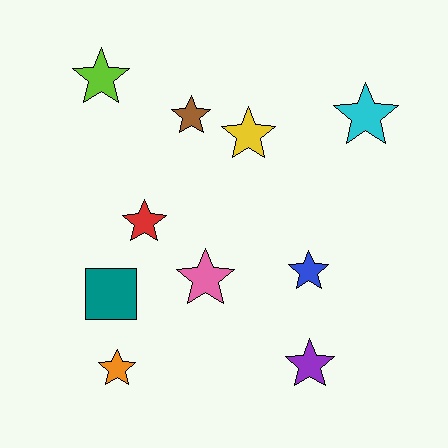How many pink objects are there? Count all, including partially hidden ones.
There is 1 pink object.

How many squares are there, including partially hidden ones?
There is 1 square.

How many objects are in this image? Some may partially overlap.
There are 10 objects.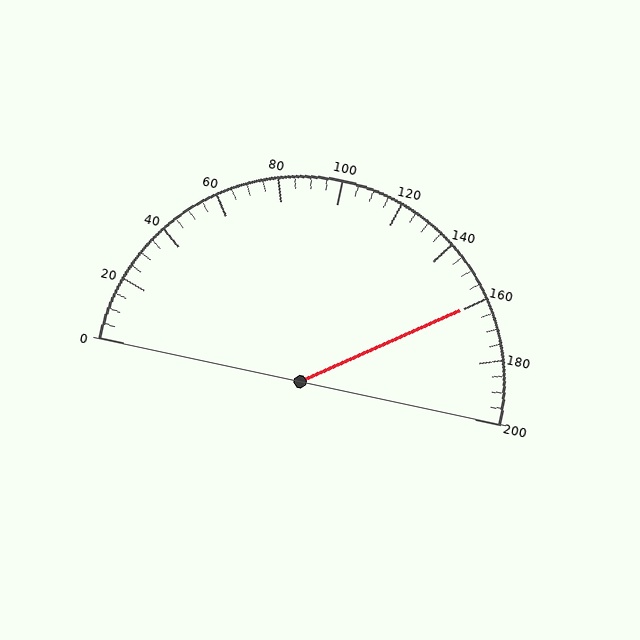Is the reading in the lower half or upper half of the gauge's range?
The reading is in the upper half of the range (0 to 200).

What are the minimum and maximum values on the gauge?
The gauge ranges from 0 to 200.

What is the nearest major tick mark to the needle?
The nearest major tick mark is 160.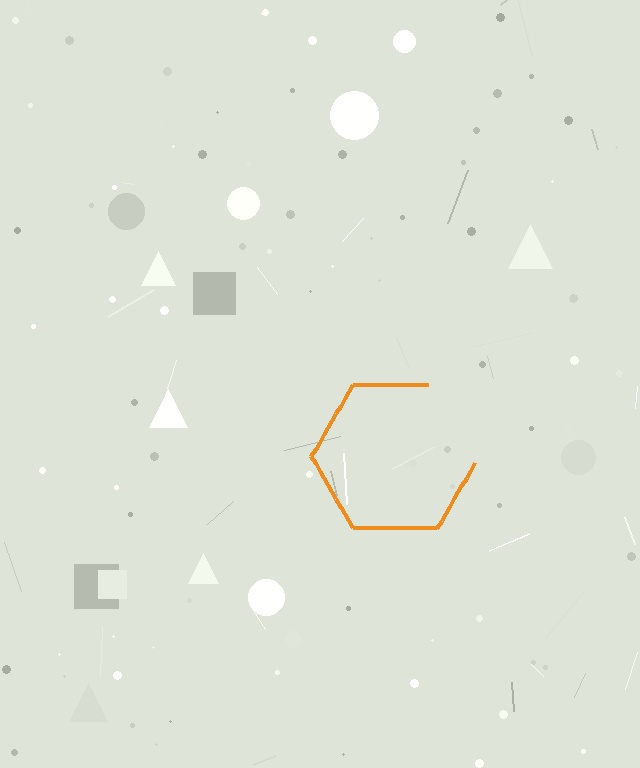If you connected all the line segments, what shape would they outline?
They would outline a hexagon.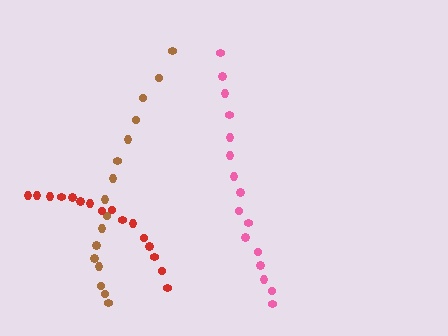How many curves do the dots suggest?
There are 3 distinct paths.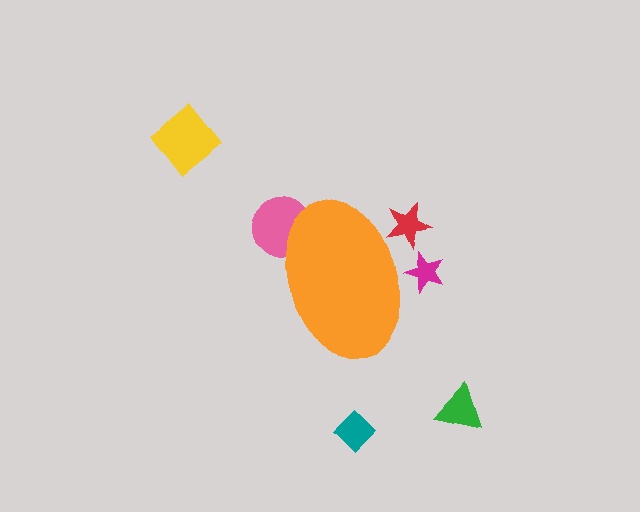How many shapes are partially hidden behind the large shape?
3 shapes are partially hidden.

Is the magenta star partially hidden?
Yes, the magenta star is partially hidden behind the orange ellipse.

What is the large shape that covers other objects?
An orange ellipse.